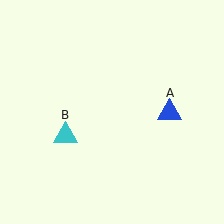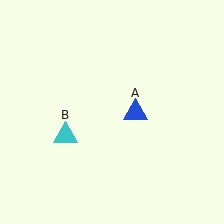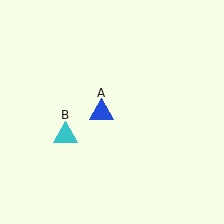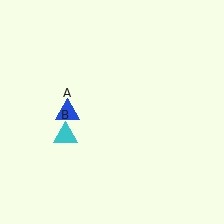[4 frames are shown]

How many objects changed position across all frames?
1 object changed position: blue triangle (object A).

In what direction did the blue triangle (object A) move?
The blue triangle (object A) moved left.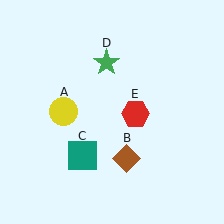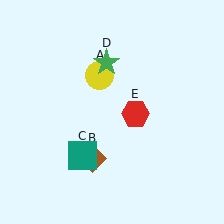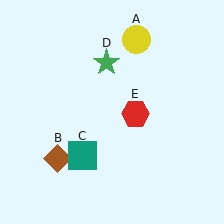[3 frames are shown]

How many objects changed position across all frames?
2 objects changed position: yellow circle (object A), brown diamond (object B).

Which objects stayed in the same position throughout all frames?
Teal square (object C) and green star (object D) and red hexagon (object E) remained stationary.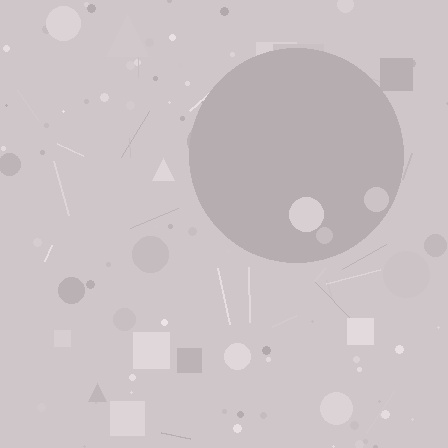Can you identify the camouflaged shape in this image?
The camouflaged shape is a circle.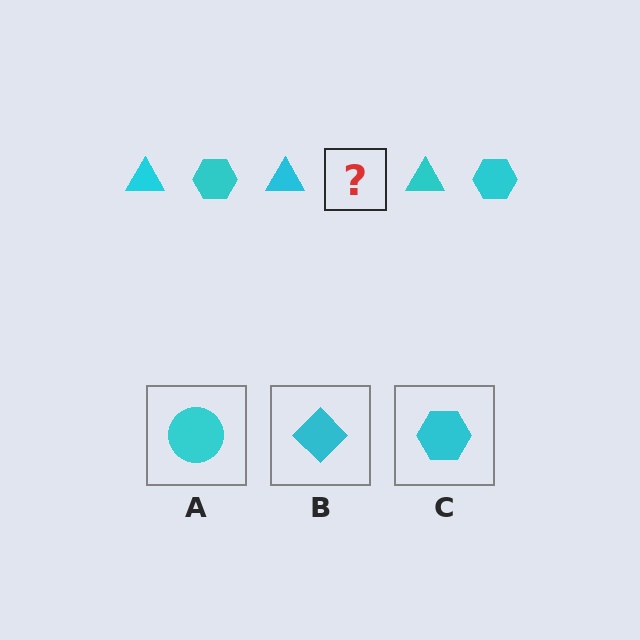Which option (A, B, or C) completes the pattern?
C.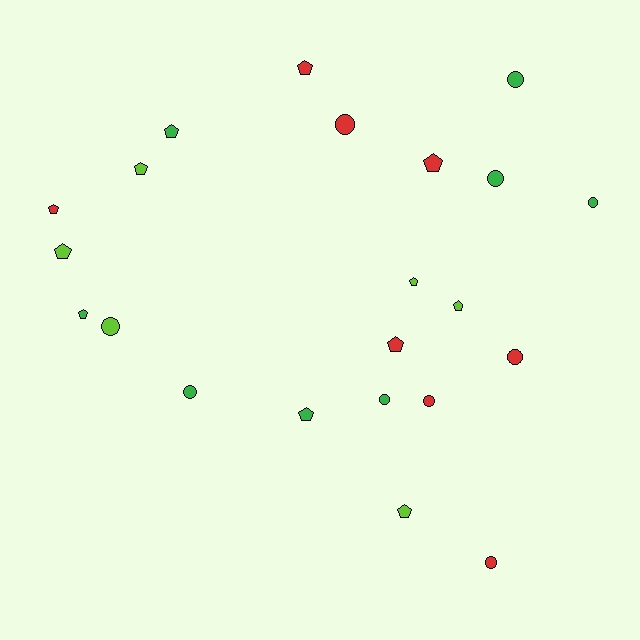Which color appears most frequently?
Green, with 8 objects.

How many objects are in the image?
There are 22 objects.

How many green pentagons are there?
There are 3 green pentagons.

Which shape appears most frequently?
Pentagon, with 12 objects.